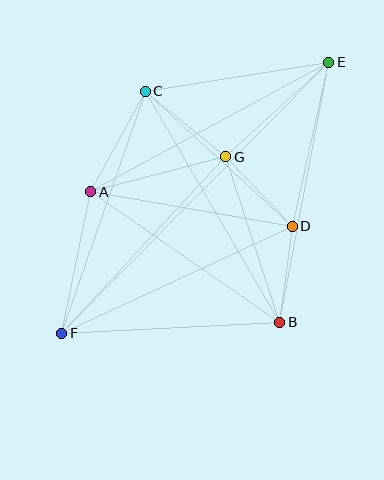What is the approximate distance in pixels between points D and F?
The distance between D and F is approximately 254 pixels.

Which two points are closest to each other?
Points D and G are closest to each other.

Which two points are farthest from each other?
Points E and F are farthest from each other.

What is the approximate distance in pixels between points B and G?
The distance between B and G is approximately 174 pixels.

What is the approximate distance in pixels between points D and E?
The distance between D and E is approximately 168 pixels.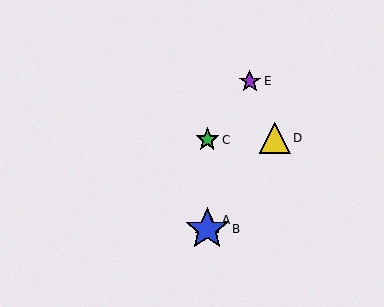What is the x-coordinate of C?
Object C is at x≈207.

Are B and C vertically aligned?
Yes, both are at x≈207.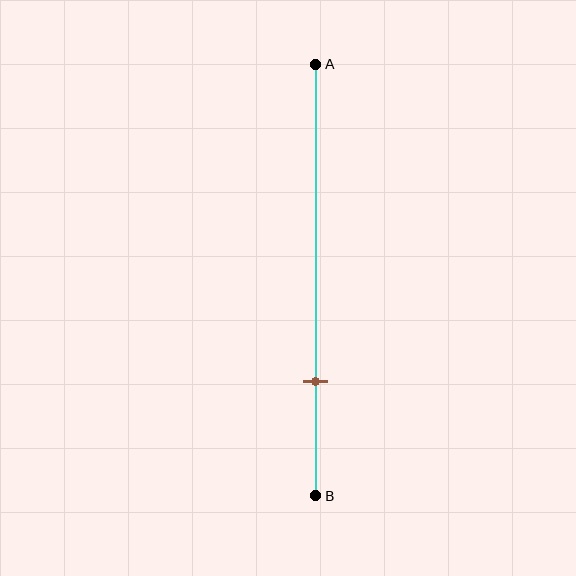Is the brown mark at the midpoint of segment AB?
No, the mark is at about 75% from A, not at the 50% midpoint.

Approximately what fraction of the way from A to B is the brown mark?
The brown mark is approximately 75% of the way from A to B.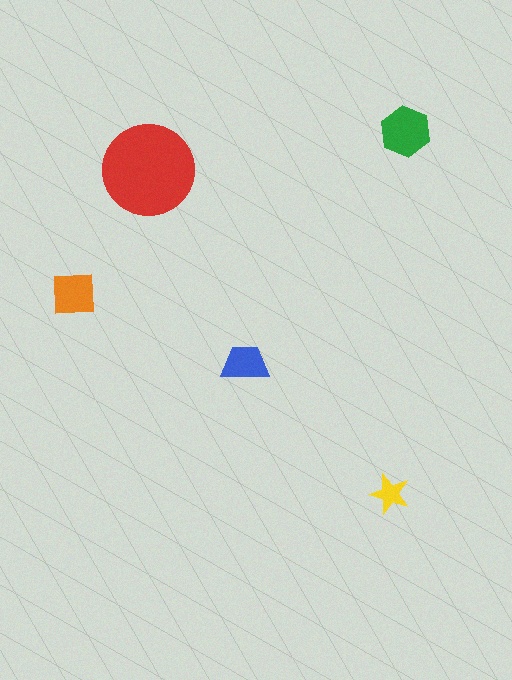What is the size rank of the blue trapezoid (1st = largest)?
4th.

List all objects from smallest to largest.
The yellow star, the blue trapezoid, the orange square, the green hexagon, the red circle.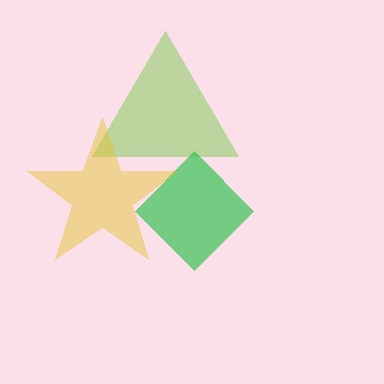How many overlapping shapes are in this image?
There are 3 overlapping shapes in the image.